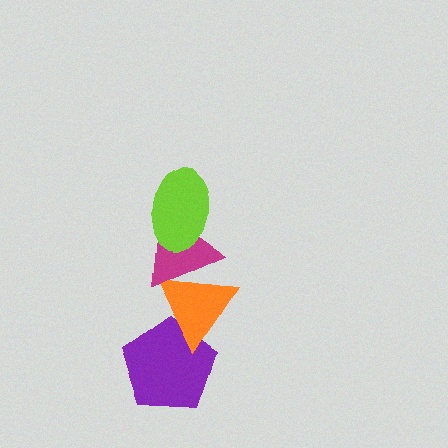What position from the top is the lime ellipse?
The lime ellipse is 1st from the top.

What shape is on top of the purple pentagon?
The orange triangle is on top of the purple pentagon.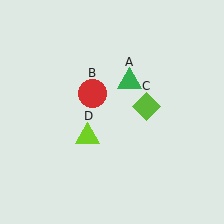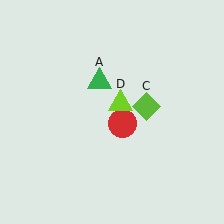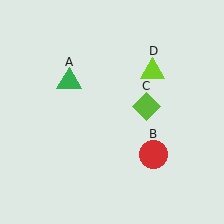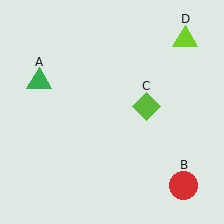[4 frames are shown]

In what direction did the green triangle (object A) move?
The green triangle (object A) moved left.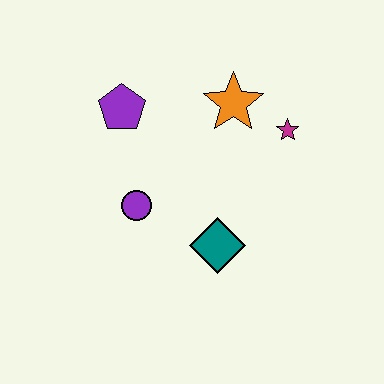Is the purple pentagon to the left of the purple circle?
Yes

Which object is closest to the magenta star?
The orange star is closest to the magenta star.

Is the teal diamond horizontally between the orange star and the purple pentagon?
Yes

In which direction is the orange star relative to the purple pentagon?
The orange star is to the right of the purple pentagon.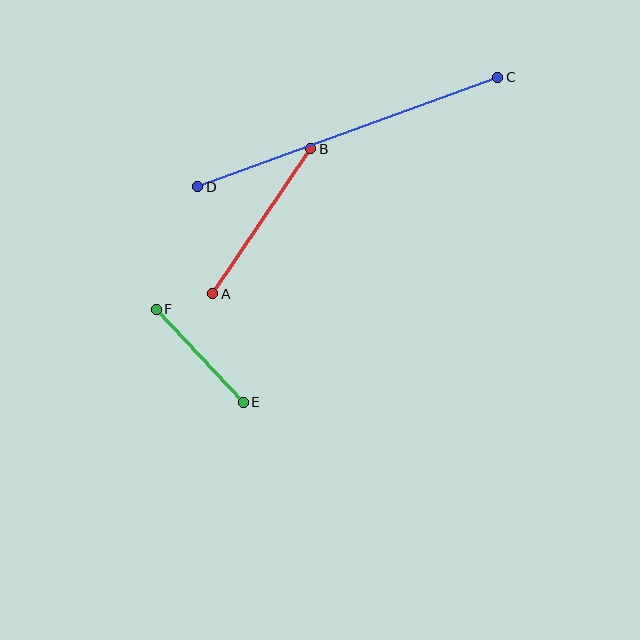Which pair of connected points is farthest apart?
Points C and D are farthest apart.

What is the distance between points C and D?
The distance is approximately 319 pixels.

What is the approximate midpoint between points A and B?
The midpoint is at approximately (262, 221) pixels.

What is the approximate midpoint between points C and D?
The midpoint is at approximately (348, 132) pixels.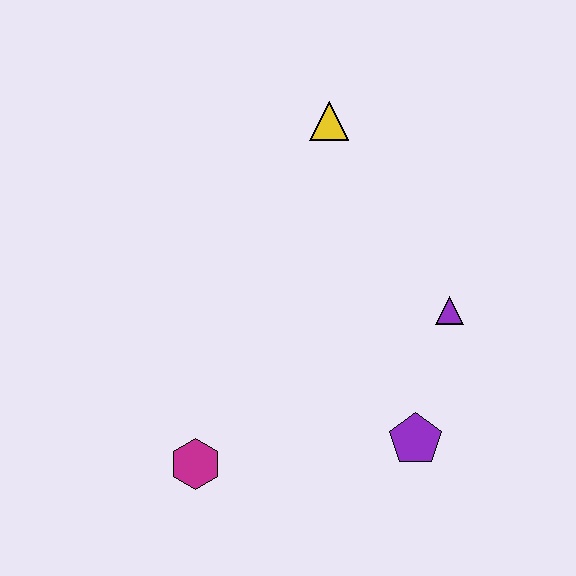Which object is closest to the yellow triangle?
The purple triangle is closest to the yellow triangle.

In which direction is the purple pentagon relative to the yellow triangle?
The purple pentagon is below the yellow triangle.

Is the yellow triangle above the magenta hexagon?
Yes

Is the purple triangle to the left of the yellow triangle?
No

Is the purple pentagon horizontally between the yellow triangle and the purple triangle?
Yes